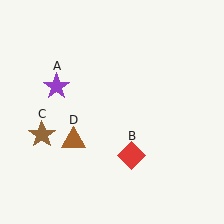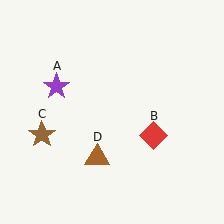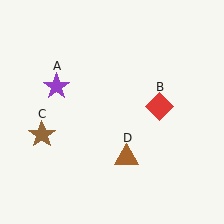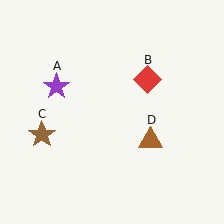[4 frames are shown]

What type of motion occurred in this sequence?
The red diamond (object B), brown triangle (object D) rotated counterclockwise around the center of the scene.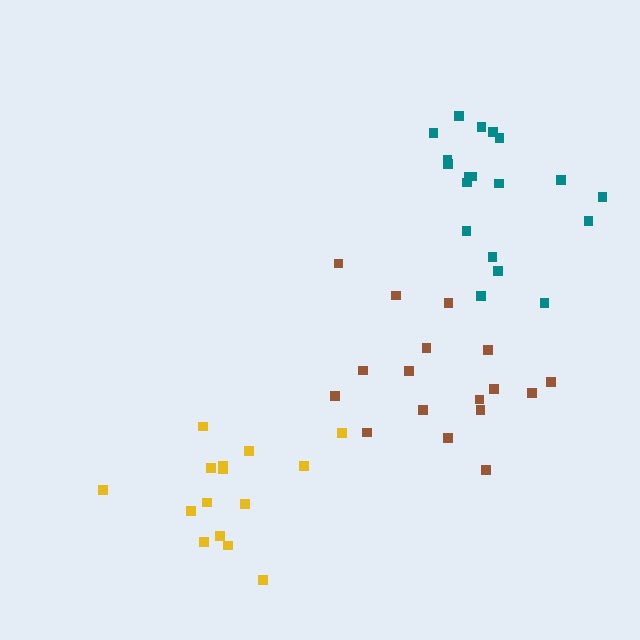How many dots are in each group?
Group 1: 19 dots, Group 2: 15 dots, Group 3: 17 dots (51 total).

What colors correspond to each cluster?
The clusters are colored: teal, yellow, brown.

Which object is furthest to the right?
The teal cluster is rightmost.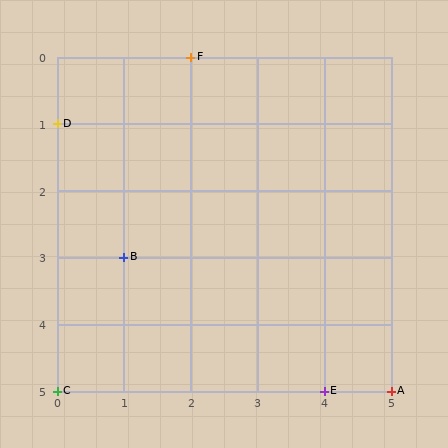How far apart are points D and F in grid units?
Points D and F are 2 columns and 1 row apart (about 2.2 grid units diagonally).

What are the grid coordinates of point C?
Point C is at grid coordinates (0, 5).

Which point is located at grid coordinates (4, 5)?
Point E is at (4, 5).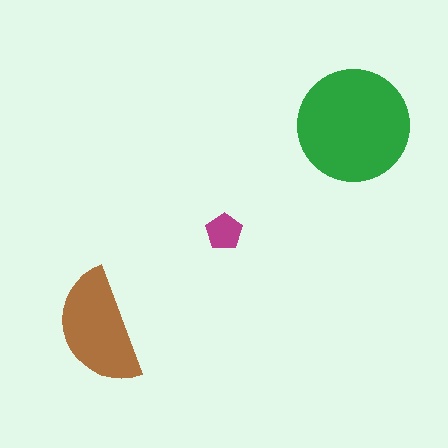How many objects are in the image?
There are 3 objects in the image.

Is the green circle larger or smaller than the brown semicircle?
Larger.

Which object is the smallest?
The magenta pentagon.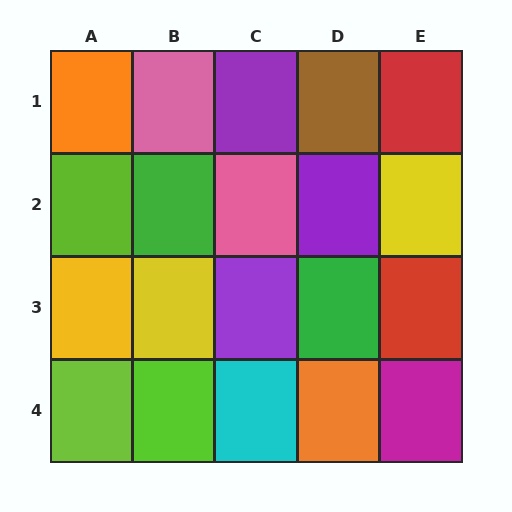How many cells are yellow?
3 cells are yellow.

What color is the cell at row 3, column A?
Yellow.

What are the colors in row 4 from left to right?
Lime, lime, cyan, orange, magenta.